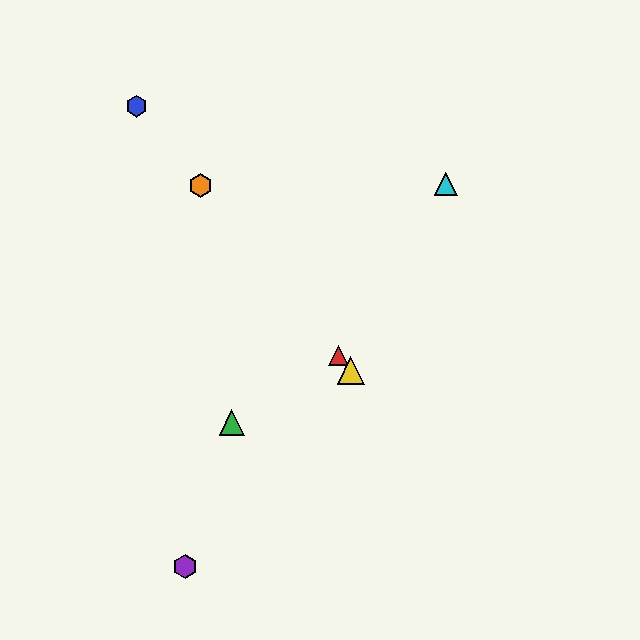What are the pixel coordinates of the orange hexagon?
The orange hexagon is at (200, 185).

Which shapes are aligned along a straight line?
The red triangle, the blue hexagon, the yellow triangle, the orange hexagon are aligned along a straight line.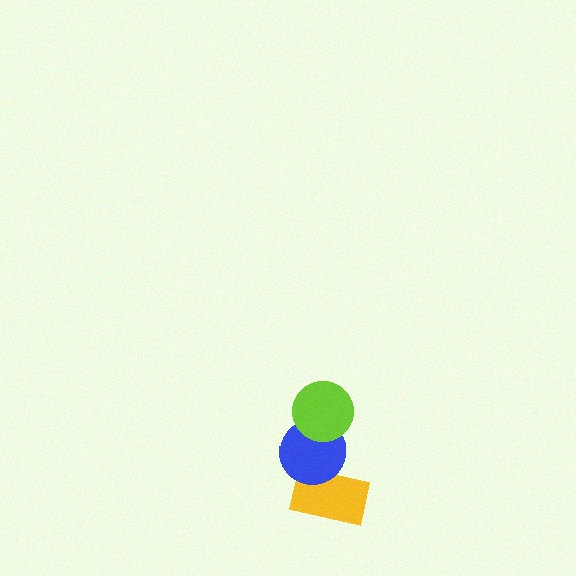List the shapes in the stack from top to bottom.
From top to bottom: the lime circle, the blue circle, the yellow rectangle.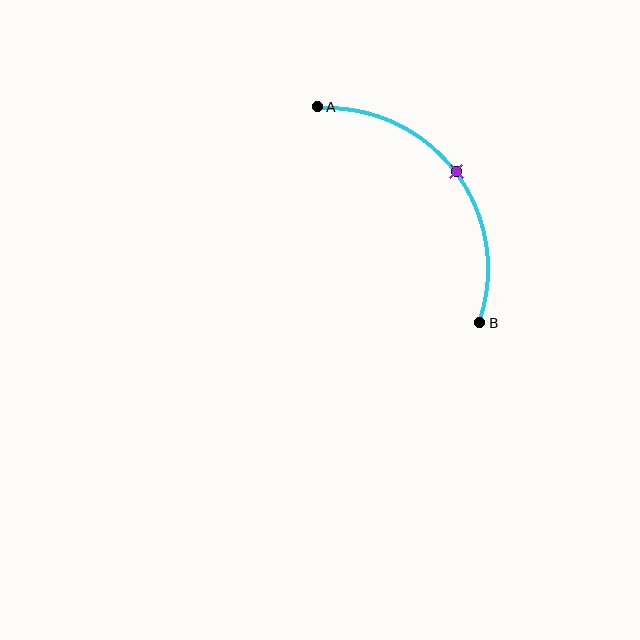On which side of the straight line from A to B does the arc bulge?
The arc bulges above and to the right of the straight line connecting A and B.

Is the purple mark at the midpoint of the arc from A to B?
Yes. The purple mark lies on the arc at equal arc-length from both A and B — it is the arc midpoint.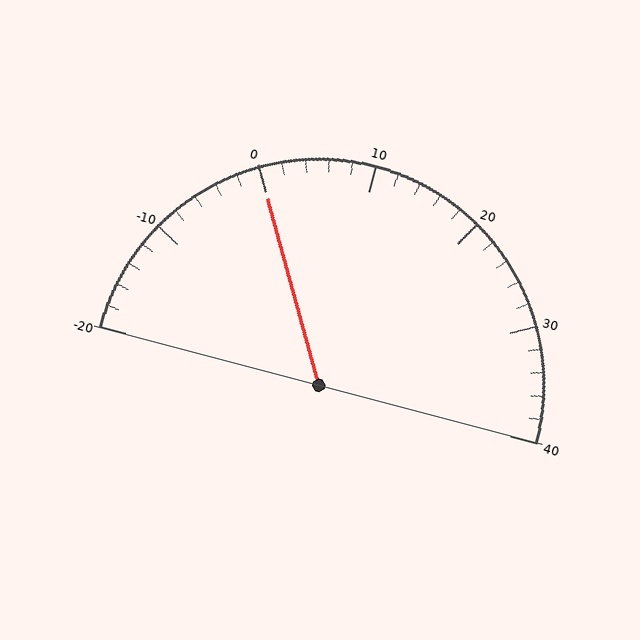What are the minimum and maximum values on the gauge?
The gauge ranges from -20 to 40.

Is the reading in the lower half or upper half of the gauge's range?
The reading is in the lower half of the range (-20 to 40).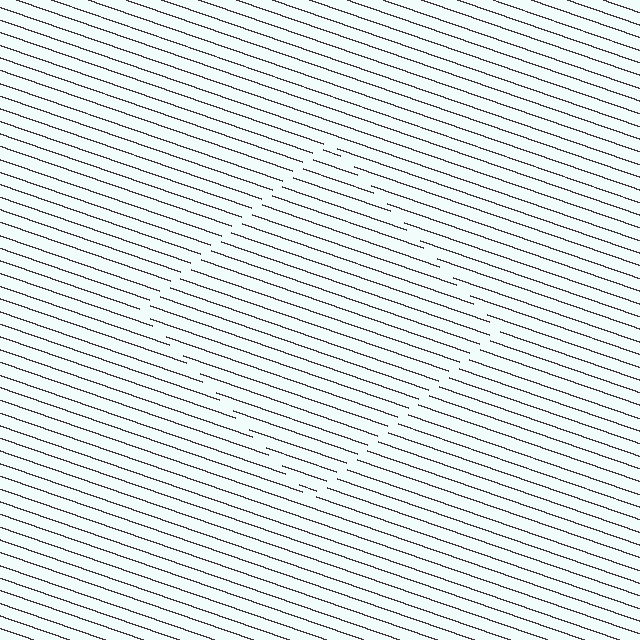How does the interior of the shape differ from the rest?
The interior of the shape contains the same grating, shifted by half a period — the contour is defined by the phase discontinuity where line-ends from the inner and outer gratings abut.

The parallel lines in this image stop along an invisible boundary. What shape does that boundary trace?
An illusory square. The interior of the shape contains the same grating, shifted by half a period — the contour is defined by the phase discontinuity where line-ends from the inner and outer gratings abut.